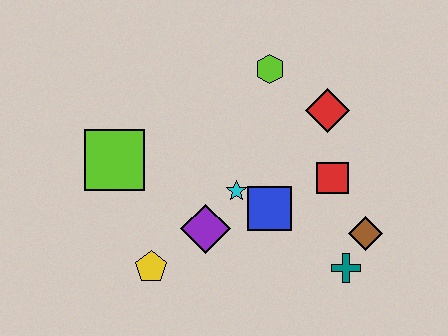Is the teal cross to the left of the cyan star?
No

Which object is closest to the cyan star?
The blue square is closest to the cyan star.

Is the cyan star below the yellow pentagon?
No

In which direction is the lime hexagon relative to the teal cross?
The lime hexagon is above the teal cross.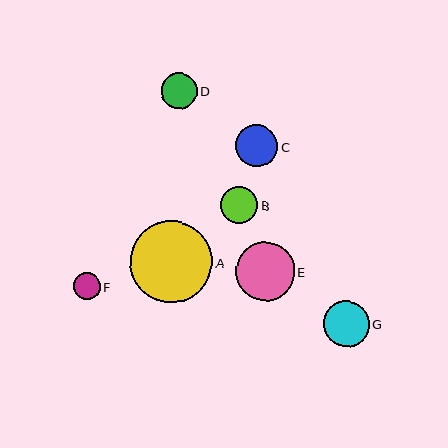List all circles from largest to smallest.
From largest to smallest: A, E, G, C, B, D, F.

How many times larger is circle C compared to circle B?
Circle C is approximately 1.1 times the size of circle B.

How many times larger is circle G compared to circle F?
Circle G is approximately 1.7 times the size of circle F.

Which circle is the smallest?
Circle F is the smallest with a size of approximately 27 pixels.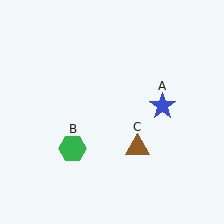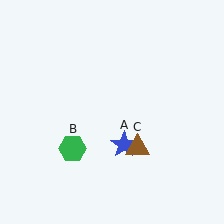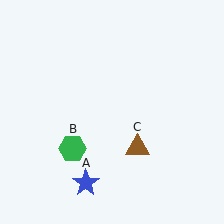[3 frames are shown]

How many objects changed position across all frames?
1 object changed position: blue star (object A).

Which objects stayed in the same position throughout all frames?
Green hexagon (object B) and brown triangle (object C) remained stationary.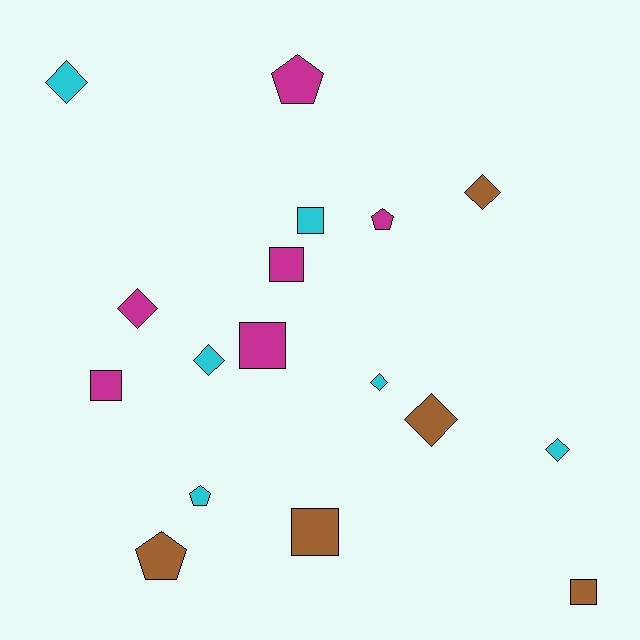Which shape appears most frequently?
Diamond, with 7 objects.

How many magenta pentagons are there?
There are 2 magenta pentagons.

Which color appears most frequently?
Cyan, with 6 objects.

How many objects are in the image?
There are 17 objects.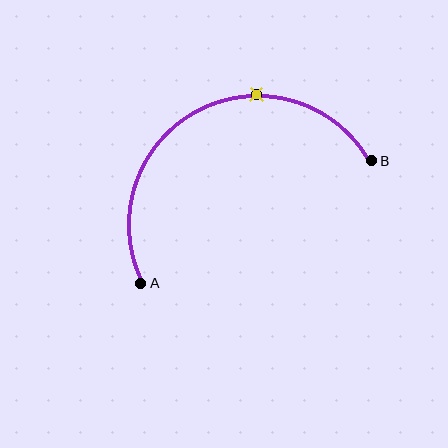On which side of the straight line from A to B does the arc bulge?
The arc bulges above the straight line connecting A and B.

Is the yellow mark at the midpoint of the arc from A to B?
No. The yellow mark lies on the arc but is closer to endpoint B. The arc midpoint would be at the point on the curve equidistant along the arc from both A and B.